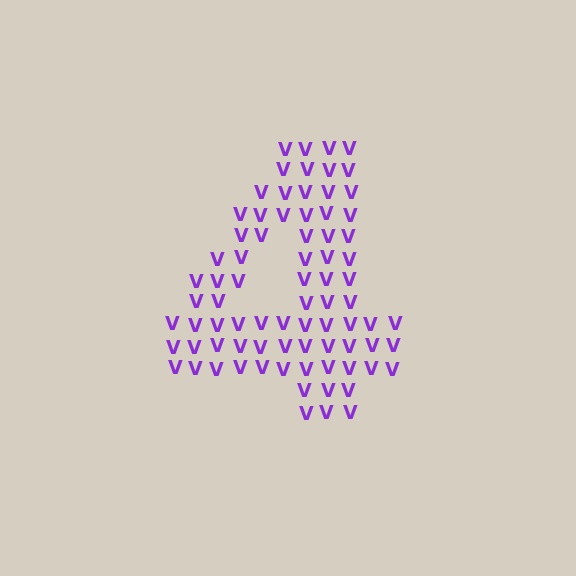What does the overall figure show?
The overall figure shows the digit 4.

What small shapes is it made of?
It is made of small letter V's.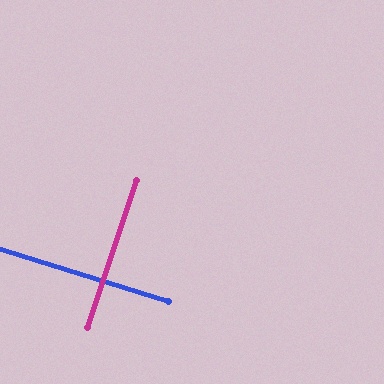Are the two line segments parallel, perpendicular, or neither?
Perpendicular — they meet at approximately 89°.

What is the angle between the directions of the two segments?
Approximately 89 degrees.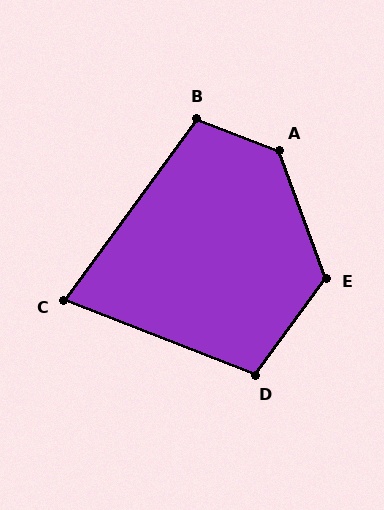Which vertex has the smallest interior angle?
C, at approximately 75 degrees.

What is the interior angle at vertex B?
Approximately 105 degrees (obtuse).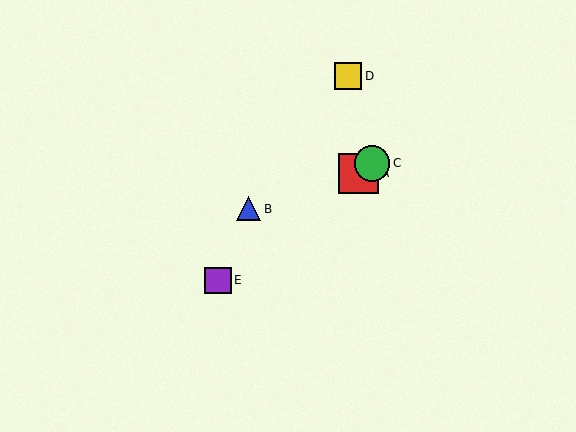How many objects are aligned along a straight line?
3 objects (A, C, E) are aligned along a straight line.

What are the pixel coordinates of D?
Object D is at (348, 76).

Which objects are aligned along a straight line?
Objects A, C, E are aligned along a straight line.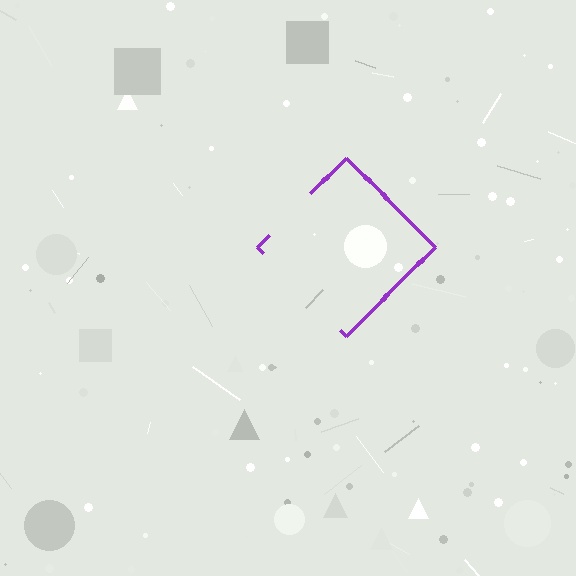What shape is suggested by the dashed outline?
The dashed outline suggests a diamond.